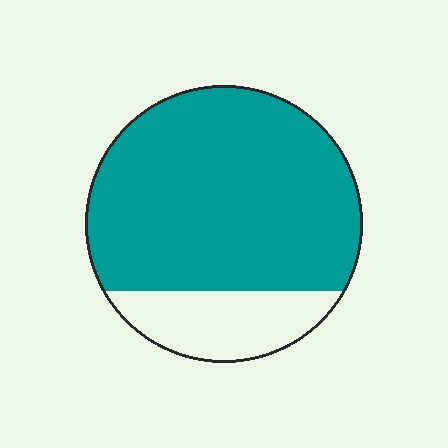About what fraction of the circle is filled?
About four fifths (4/5).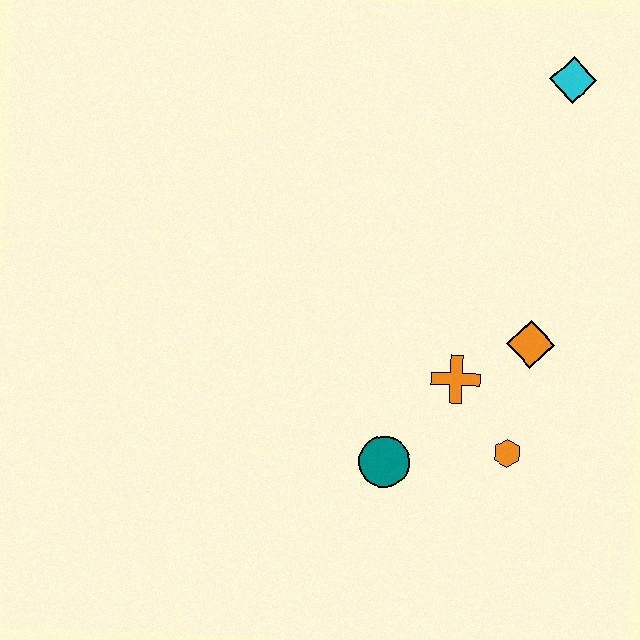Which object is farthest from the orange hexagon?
The cyan diamond is farthest from the orange hexagon.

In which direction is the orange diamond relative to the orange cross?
The orange diamond is to the right of the orange cross.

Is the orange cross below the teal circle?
No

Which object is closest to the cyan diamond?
The orange diamond is closest to the cyan diamond.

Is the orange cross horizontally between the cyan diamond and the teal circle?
Yes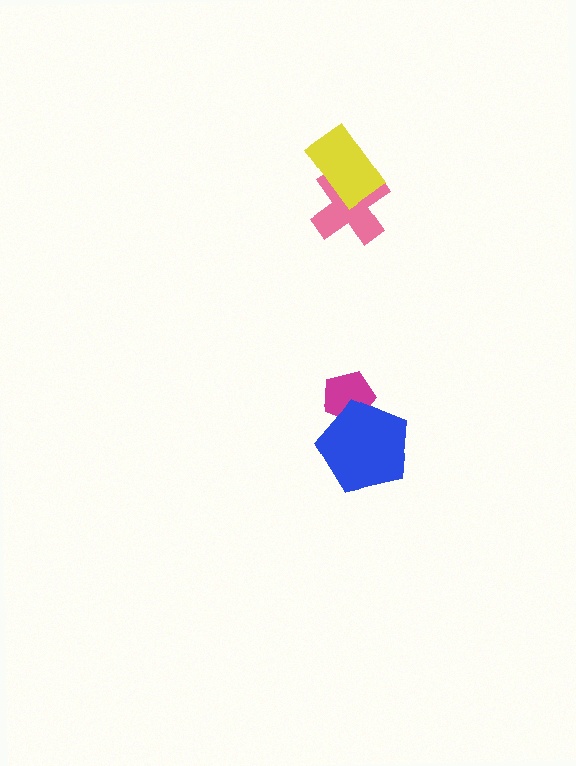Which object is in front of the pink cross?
The yellow rectangle is in front of the pink cross.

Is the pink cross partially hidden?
Yes, it is partially covered by another shape.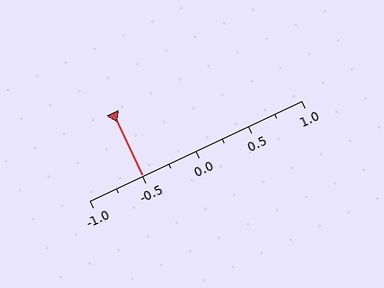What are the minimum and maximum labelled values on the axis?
The axis runs from -1.0 to 1.0.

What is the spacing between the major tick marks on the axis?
The major ticks are spaced 0.5 apart.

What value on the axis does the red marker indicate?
The marker indicates approximately -0.5.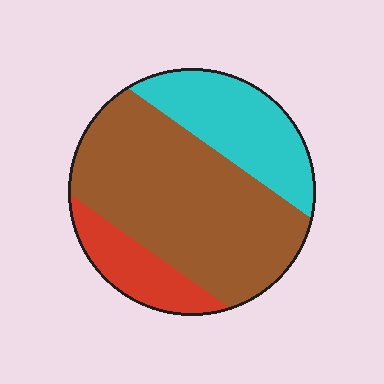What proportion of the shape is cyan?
Cyan covers about 25% of the shape.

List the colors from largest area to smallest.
From largest to smallest: brown, cyan, red.